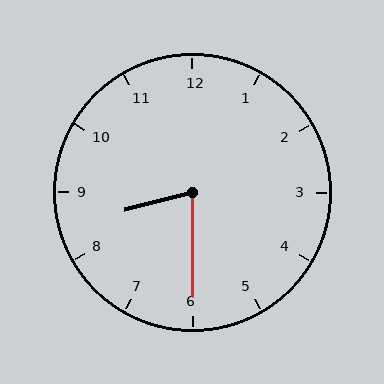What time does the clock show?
8:30.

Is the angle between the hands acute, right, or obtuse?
It is acute.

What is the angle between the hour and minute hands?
Approximately 75 degrees.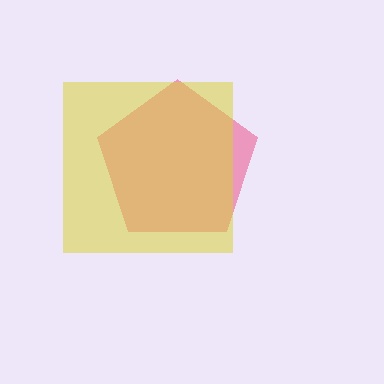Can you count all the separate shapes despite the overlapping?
Yes, there are 2 separate shapes.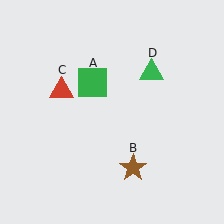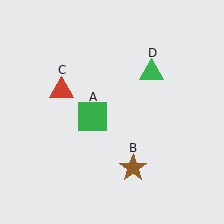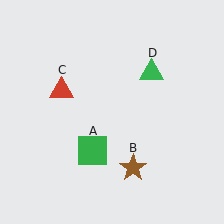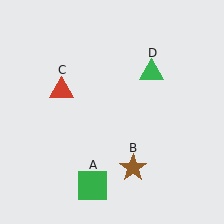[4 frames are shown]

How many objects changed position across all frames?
1 object changed position: green square (object A).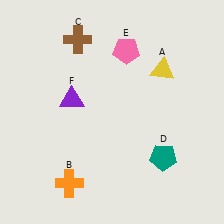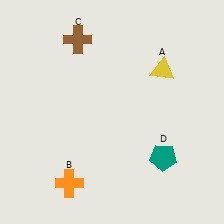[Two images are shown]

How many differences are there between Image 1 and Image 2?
There are 2 differences between the two images.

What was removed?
The pink pentagon (E), the purple triangle (F) were removed in Image 2.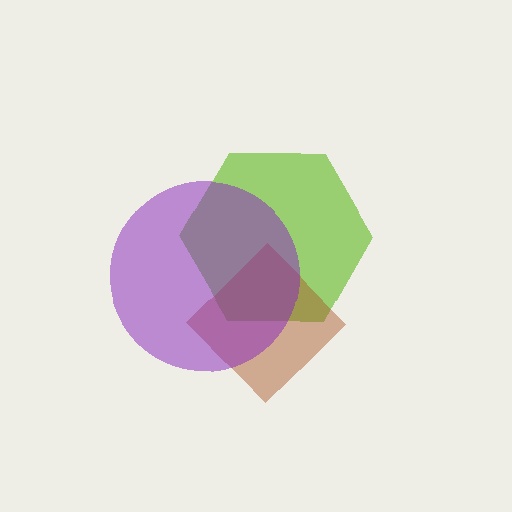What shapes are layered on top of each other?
The layered shapes are: a lime hexagon, a brown diamond, a purple circle.